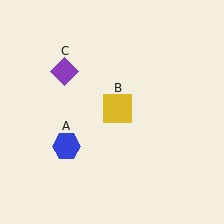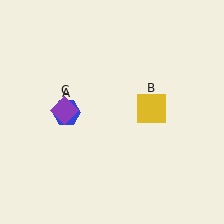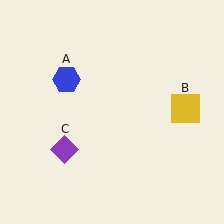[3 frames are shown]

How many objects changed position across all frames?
3 objects changed position: blue hexagon (object A), yellow square (object B), purple diamond (object C).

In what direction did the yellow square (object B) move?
The yellow square (object B) moved right.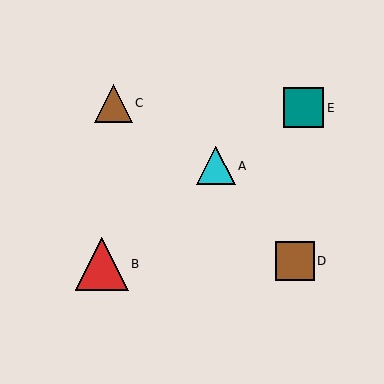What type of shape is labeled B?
Shape B is a red triangle.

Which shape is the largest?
The red triangle (labeled B) is the largest.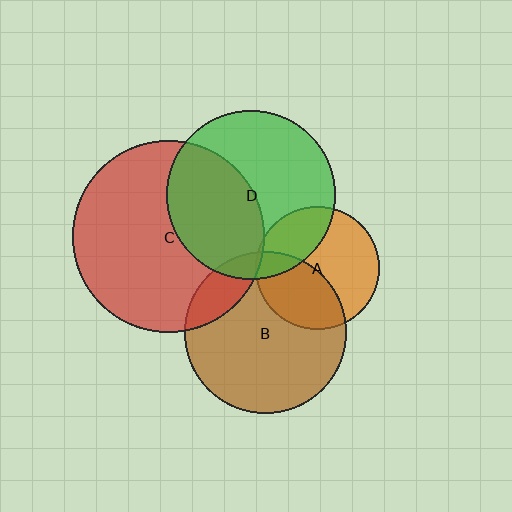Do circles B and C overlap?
Yes.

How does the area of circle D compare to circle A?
Approximately 1.9 times.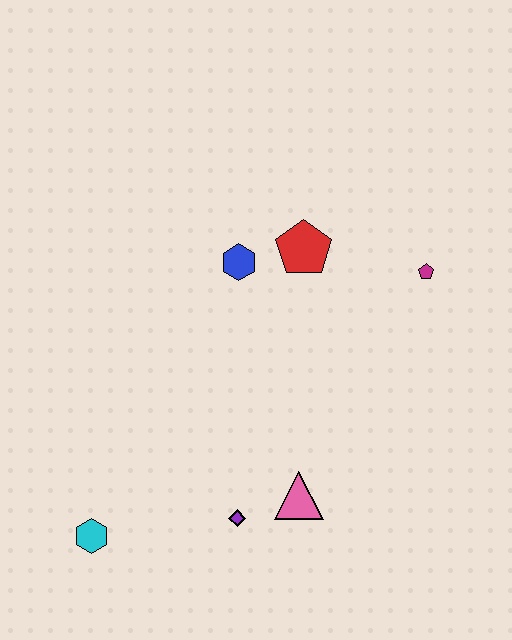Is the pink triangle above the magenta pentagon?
No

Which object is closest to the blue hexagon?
The red pentagon is closest to the blue hexagon.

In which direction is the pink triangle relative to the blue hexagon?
The pink triangle is below the blue hexagon.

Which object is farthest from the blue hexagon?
The cyan hexagon is farthest from the blue hexagon.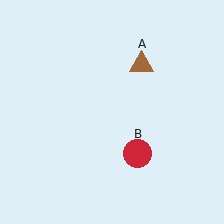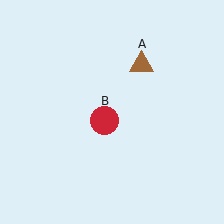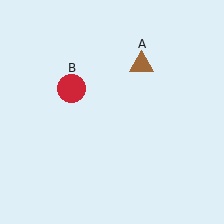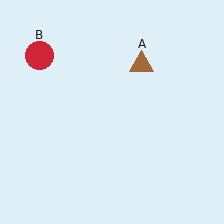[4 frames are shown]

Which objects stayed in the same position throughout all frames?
Brown triangle (object A) remained stationary.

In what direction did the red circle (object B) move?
The red circle (object B) moved up and to the left.